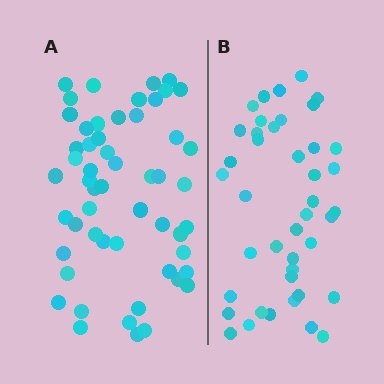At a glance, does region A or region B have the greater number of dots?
Region A (the left region) has more dots.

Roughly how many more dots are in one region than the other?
Region A has roughly 12 or so more dots than region B.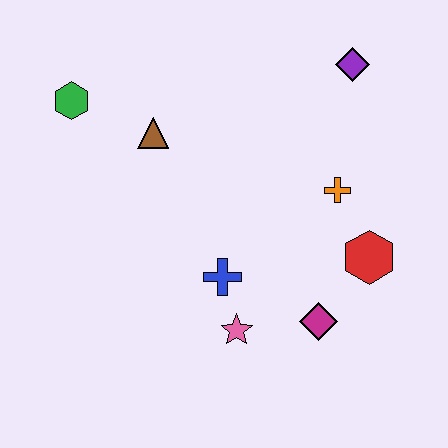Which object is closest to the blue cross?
The pink star is closest to the blue cross.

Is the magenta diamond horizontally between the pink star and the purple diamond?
Yes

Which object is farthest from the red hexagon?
The green hexagon is farthest from the red hexagon.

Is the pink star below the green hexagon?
Yes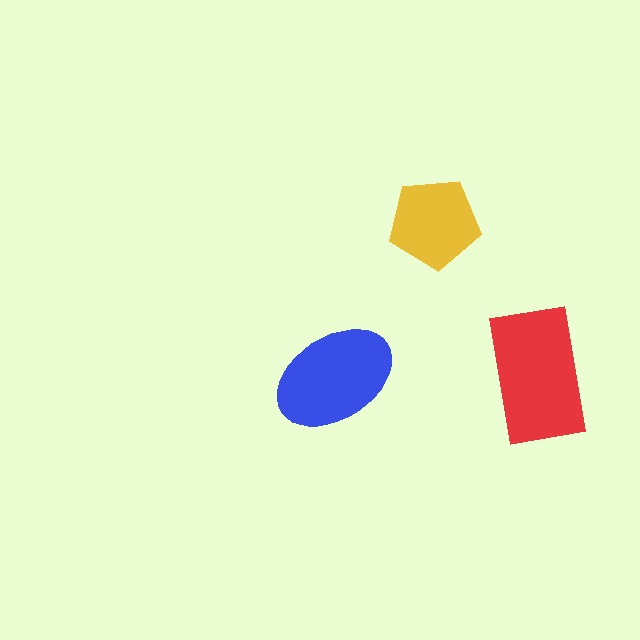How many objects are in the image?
There are 3 objects in the image.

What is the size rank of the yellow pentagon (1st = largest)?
3rd.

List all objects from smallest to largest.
The yellow pentagon, the blue ellipse, the red rectangle.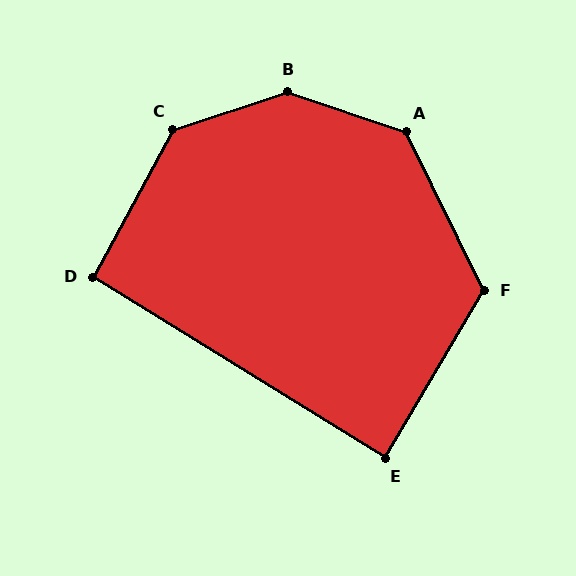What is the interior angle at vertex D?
Approximately 93 degrees (approximately right).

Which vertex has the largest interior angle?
B, at approximately 143 degrees.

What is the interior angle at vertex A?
Approximately 135 degrees (obtuse).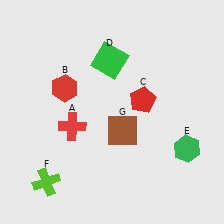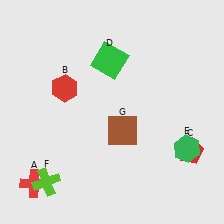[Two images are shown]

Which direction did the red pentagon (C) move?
The red pentagon (C) moved down.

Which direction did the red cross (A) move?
The red cross (A) moved down.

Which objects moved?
The objects that moved are: the red cross (A), the red pentagon (C).